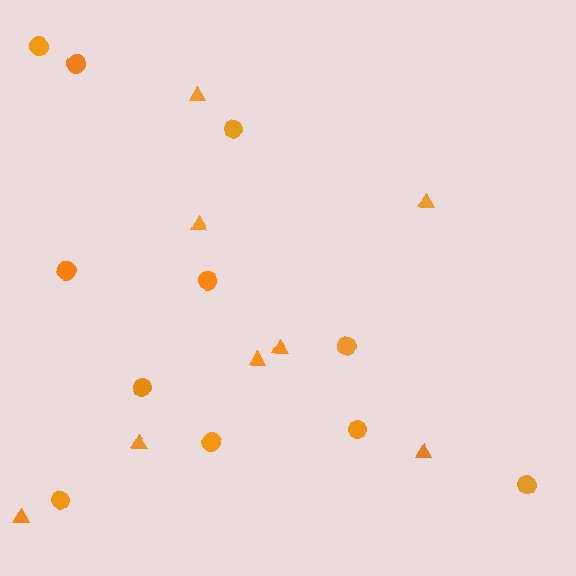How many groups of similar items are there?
There are 2 groups: one group of circles (11) and one group of triangles (8).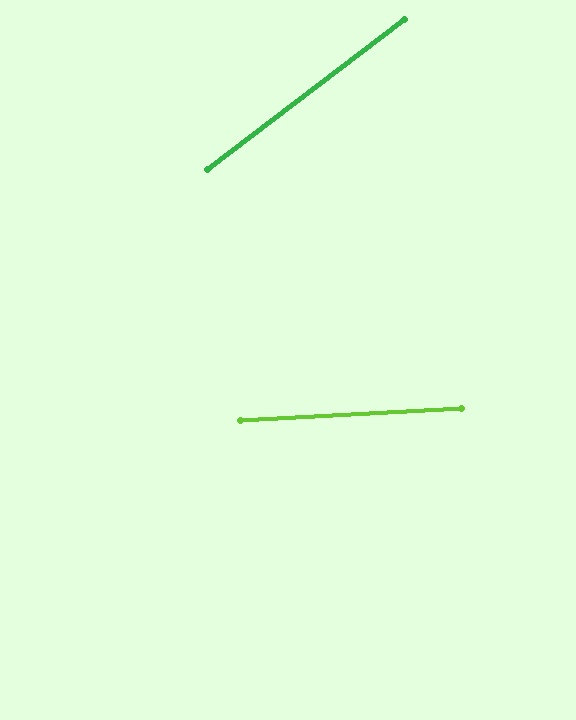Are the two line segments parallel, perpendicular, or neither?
Neither parallel nor perpendicular — they differ by about 34°.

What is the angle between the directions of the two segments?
Approximately 34 degrees.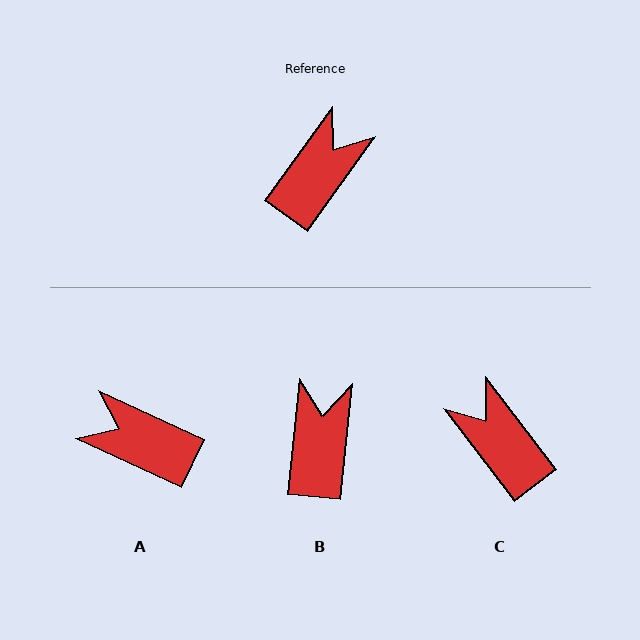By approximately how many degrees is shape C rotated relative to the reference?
Approximately 73 degrees counter-clockwise.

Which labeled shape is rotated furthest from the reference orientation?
A, about 101 degrees away.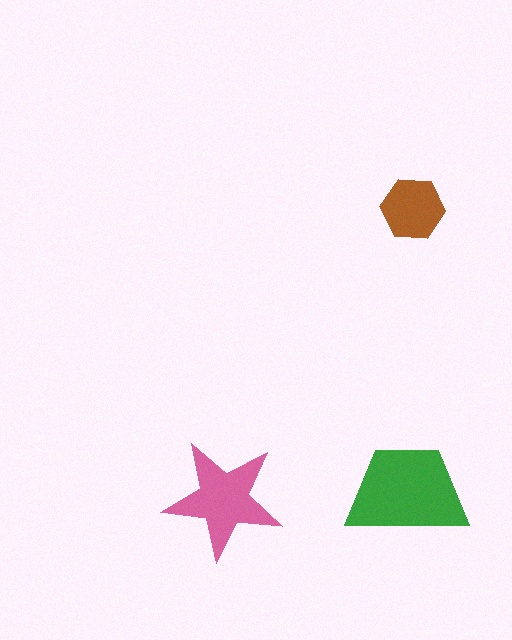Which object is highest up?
The brown hexagon is topmost.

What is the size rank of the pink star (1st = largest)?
2nd.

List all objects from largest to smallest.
The green trapezoid, the pink star, the brown hexagon.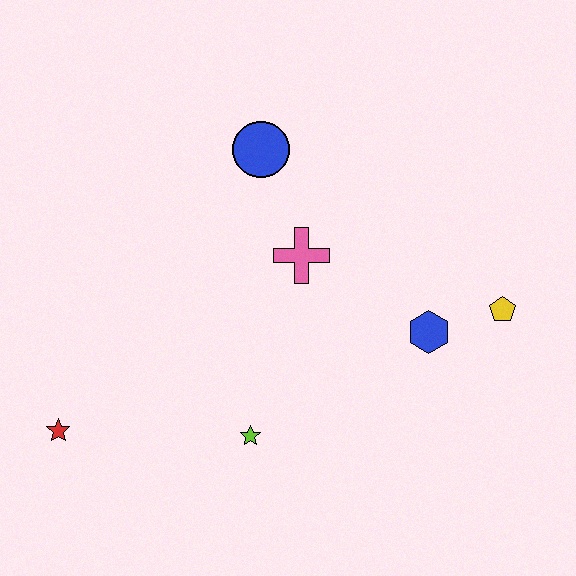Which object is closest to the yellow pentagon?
The blue hexagon is closest to the yellow pentagon.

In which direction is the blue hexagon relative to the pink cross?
The blue hexagon is to the right of the pink cross.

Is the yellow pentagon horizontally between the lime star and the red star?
No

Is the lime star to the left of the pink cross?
Yes